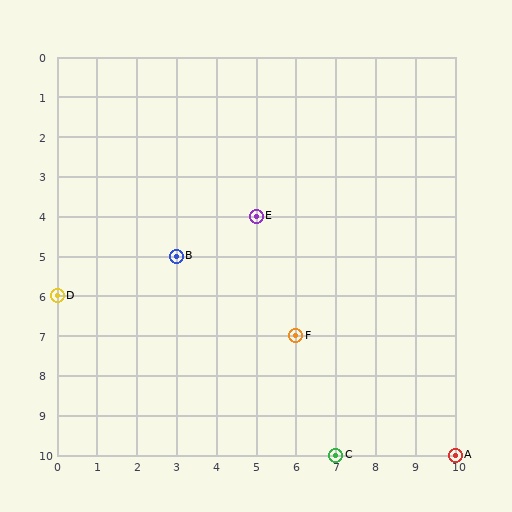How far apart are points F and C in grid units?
Points F and C are 1 column and 3 rows apart (about 3.2 grid units diagonally).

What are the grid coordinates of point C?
Point C is at grid coordinates (7, 10).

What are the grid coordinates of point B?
Point B is at grid coordinates (3, 5).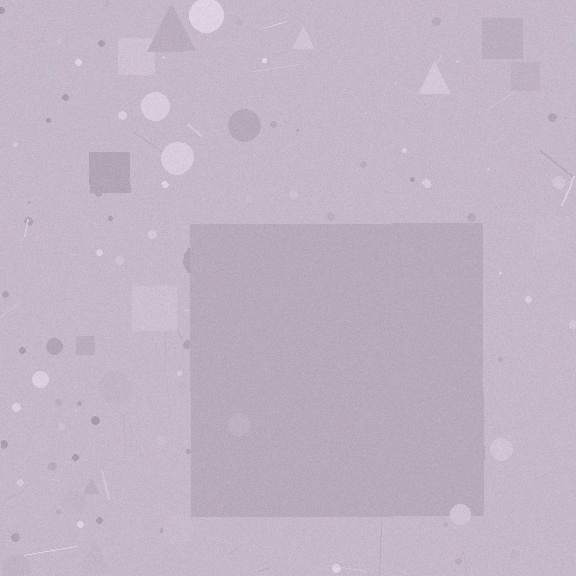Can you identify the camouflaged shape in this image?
The camouflaged shape is a square.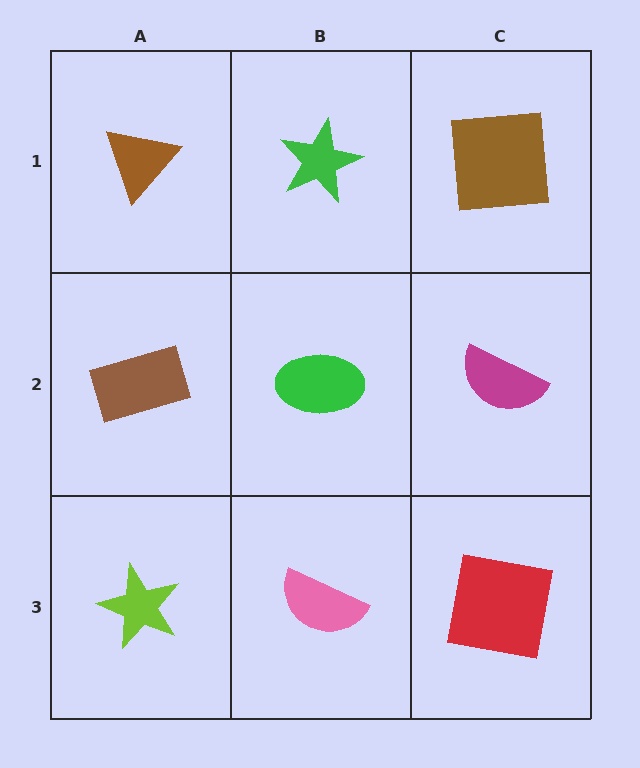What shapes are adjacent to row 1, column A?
A brown rectangle (row 2, column A), a green star (row 1, column B).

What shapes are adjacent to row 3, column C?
A magenta semicircle (row 2, column C), a pink semicircle (row 3, column B).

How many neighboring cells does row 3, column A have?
2.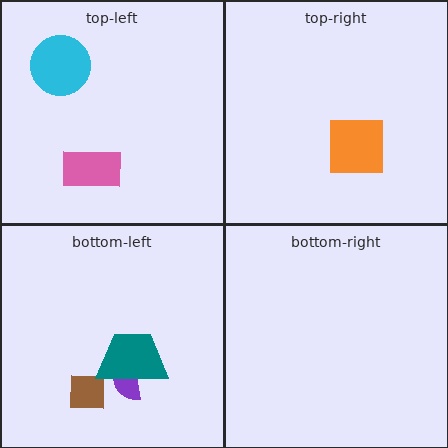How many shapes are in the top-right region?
1.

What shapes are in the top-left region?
The cyan circle, the pink rectangle.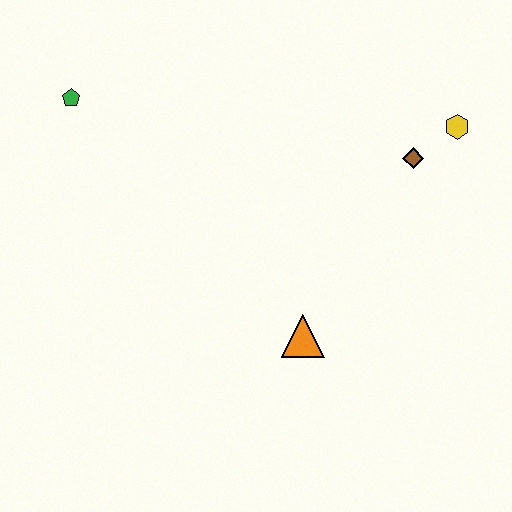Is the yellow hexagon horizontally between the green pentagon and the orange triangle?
No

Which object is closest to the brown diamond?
The yellow hexagon is closest to the brown diamond.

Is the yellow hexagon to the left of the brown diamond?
No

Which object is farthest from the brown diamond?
The green pentagon is farthest from the brown diamond.